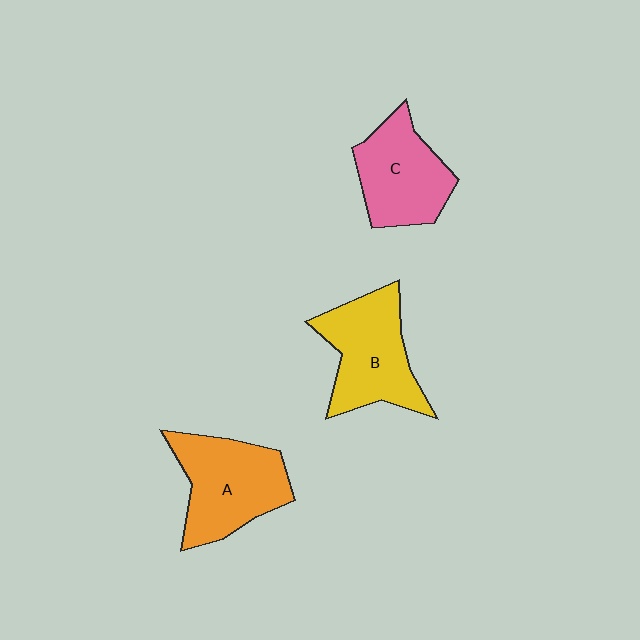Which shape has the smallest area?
Shape C (pink).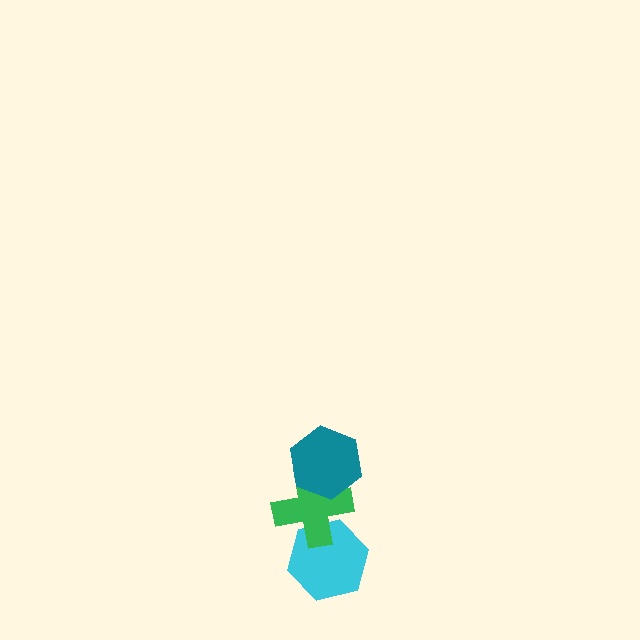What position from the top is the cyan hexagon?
The cyan hexagon is 3rd from the top.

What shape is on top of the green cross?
The teal hexagon is on top of the green cross.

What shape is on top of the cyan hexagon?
The green cross is on top of the cyan hexagon.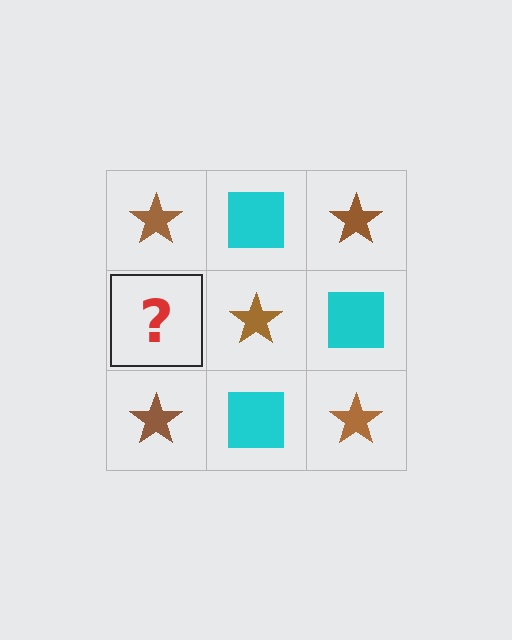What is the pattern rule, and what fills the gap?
The rule is that it alternates brown star and cyan square in a checkerboard pattern. The gap should be filled with a cyan square.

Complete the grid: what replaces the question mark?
The question mark should be replaced with a cyan square.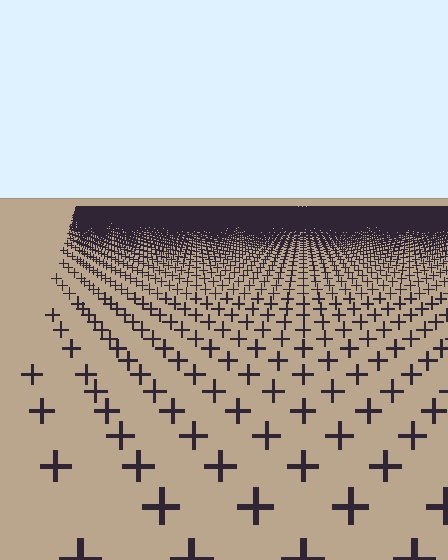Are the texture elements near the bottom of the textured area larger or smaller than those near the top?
Larger. Near the bottom, elements are closer to the viewer and appear at a bigger on-screen size.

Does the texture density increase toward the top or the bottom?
Density increases toward the top.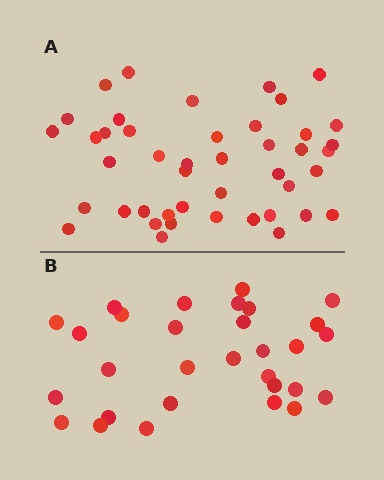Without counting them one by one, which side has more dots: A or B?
Region A (the top region) has more dots.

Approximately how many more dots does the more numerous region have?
Region A has approximately 15 more dots than region B.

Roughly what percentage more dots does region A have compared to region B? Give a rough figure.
About 45% more.